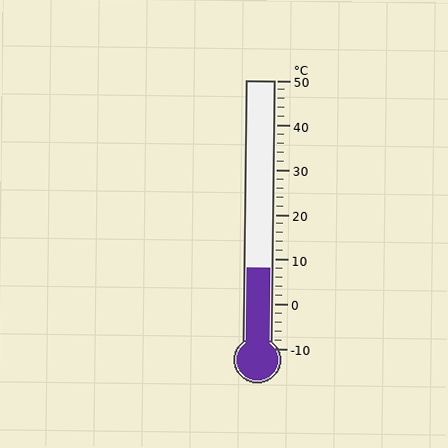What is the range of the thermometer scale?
The thermometer scale ranges from -10°C to 50°C.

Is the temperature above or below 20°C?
The temperature is below 20°C.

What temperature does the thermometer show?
The thermometer shows approximately 8°C.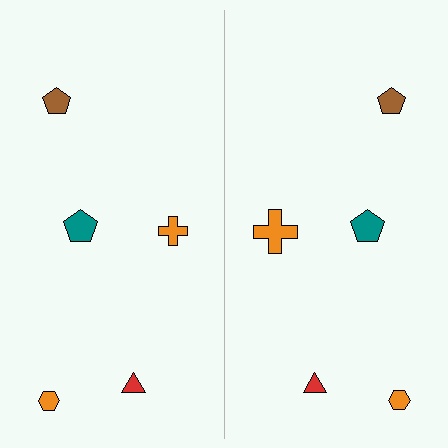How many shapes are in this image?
There are 10 shapes in this image.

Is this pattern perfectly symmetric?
No, the pattern is not perfectly symmetric. The orange cross on the right side has a different size than its mirror counterpart.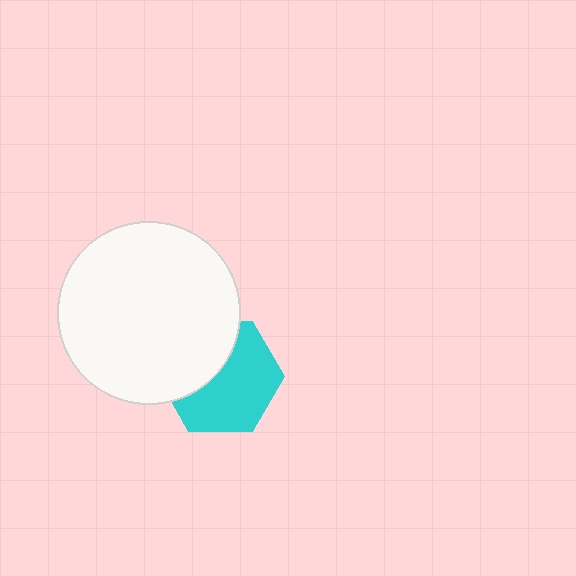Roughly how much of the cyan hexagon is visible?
About half of it is visible (roughly 61%).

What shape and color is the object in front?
The object in front is a white circle.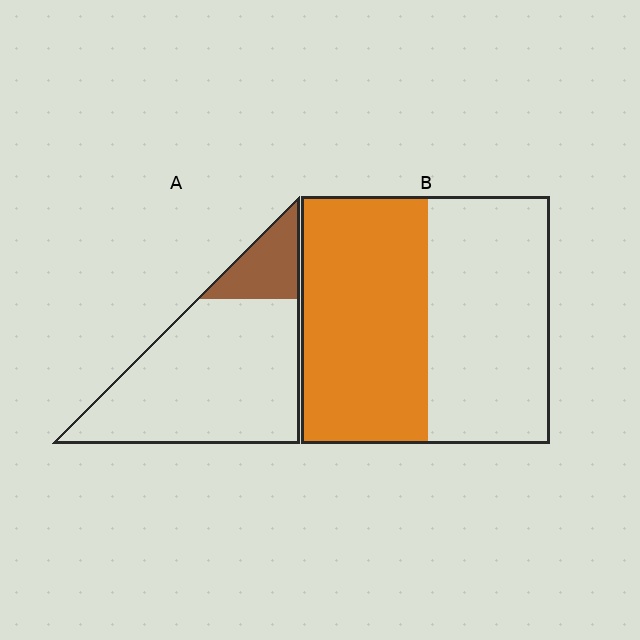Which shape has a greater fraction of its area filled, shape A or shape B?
Shape B.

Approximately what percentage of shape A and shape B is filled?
A is approximately 15% and B is approximately 50%.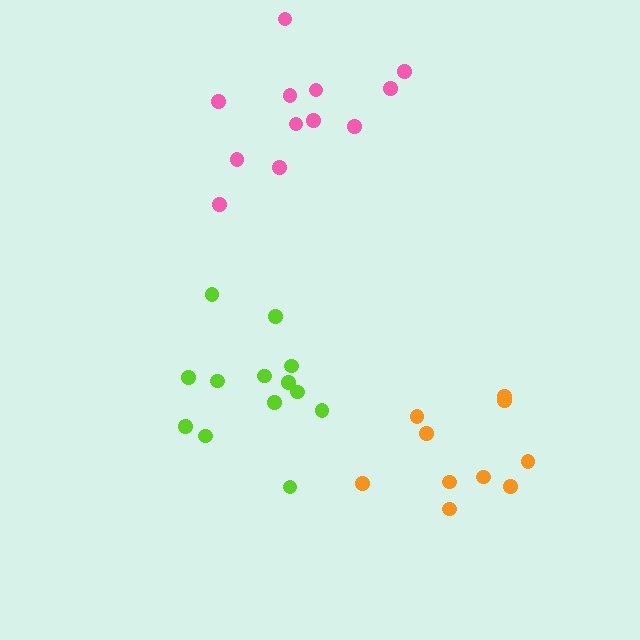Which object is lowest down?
The orange cluster is bottommost.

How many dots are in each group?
Group 1: 13 dots, Group 2: 10 dots, Group 3: 12 dots (35 total).